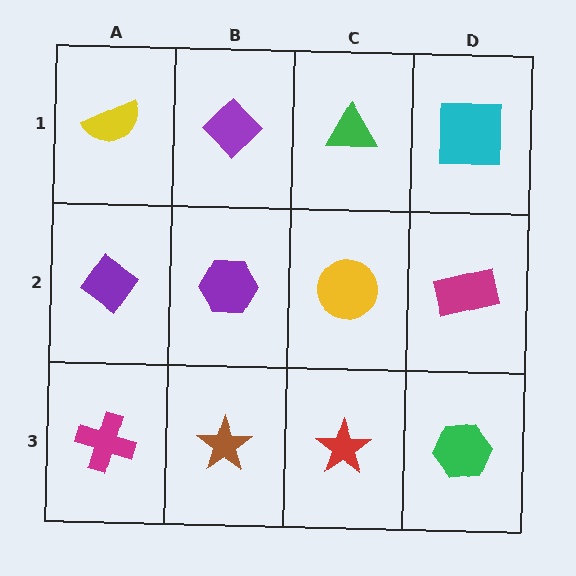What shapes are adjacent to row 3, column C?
A yellow circle (row 2, column C), a brown star (row 3, column B), a green hexagon (row 3, column D).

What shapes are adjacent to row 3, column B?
A purple hexagon (row 2, column B), a magenta cross (row 3, column A), a red star (row 3, column C).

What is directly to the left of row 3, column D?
A red star.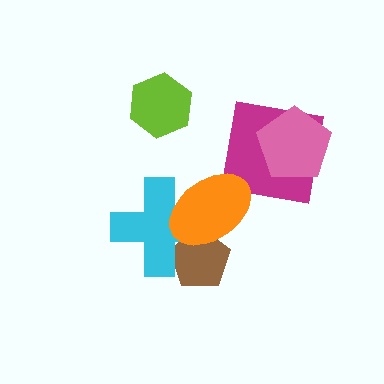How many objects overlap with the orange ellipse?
2 objects overlap with the orange ellipse.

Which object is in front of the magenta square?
The pink pentagon is in front of the magenta square.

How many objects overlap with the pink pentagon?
1 object overlaps with the pink pentagon.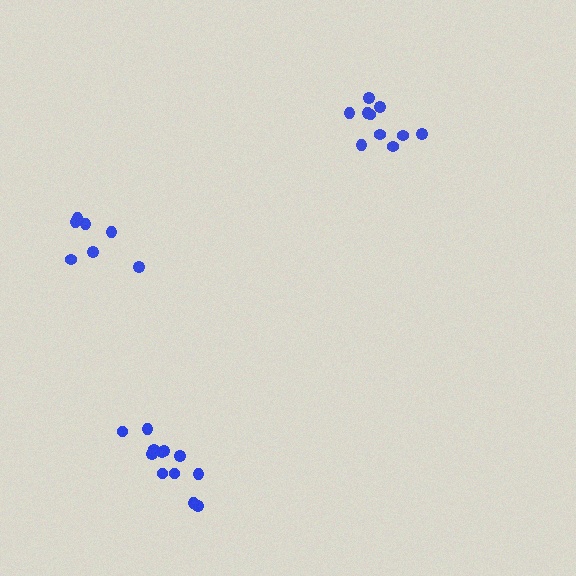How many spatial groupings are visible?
There are 3 spatial groupings.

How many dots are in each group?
Group 1: 12 dots, Group 2: 10 dots, Group 3: 7 dots (29 total).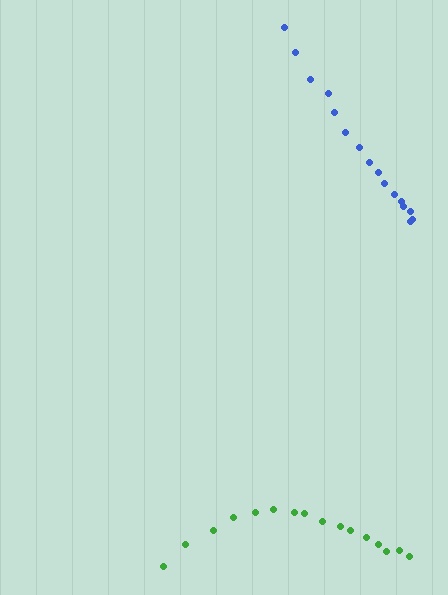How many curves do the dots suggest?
There are 2 distinct paths.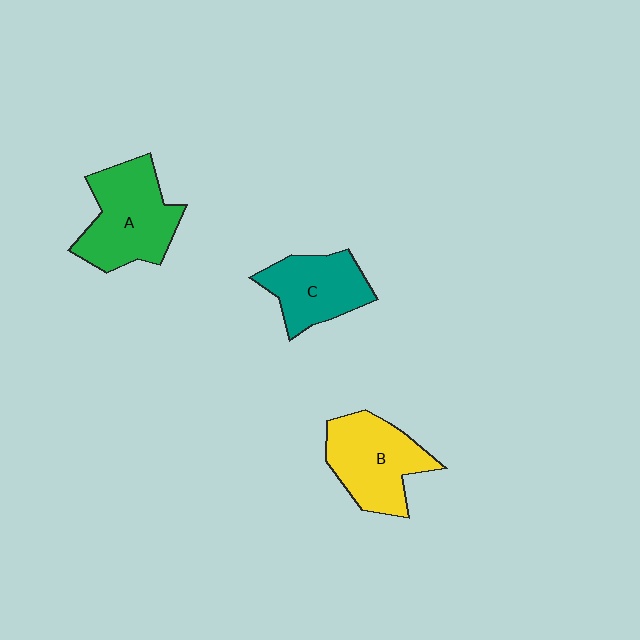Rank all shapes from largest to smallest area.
From largest to smallest: A (green), B (yellow), C (teal).